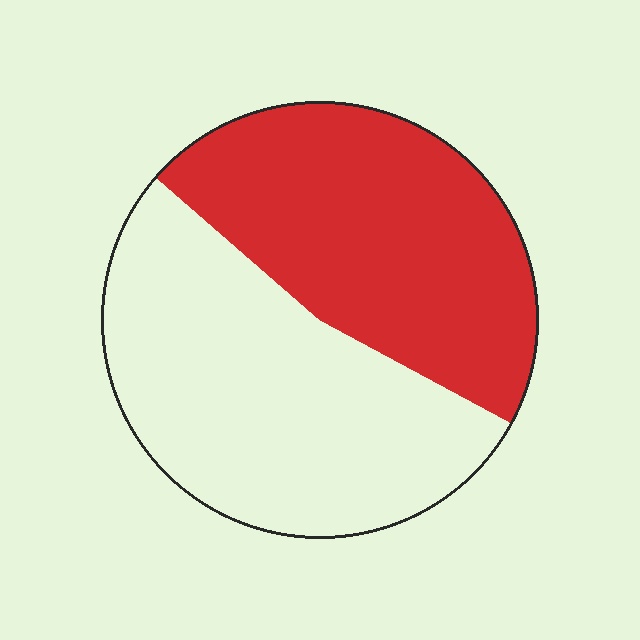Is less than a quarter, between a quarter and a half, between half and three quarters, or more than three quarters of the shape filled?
Between a quarter and a half.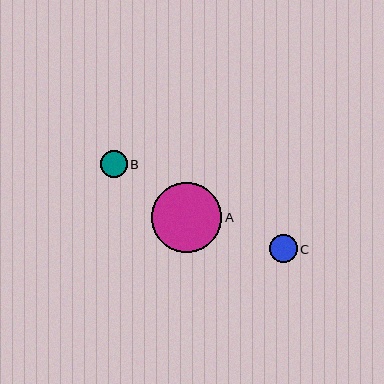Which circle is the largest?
Circle A is the largest with a size of approximately 70 pixels.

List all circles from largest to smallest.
From largest to smallest: A, C, B.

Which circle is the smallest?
Circle B is the smallest with a size of approximately 26 pixels.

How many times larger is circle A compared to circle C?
Circle A is approximately 2.5 times the size of circle C.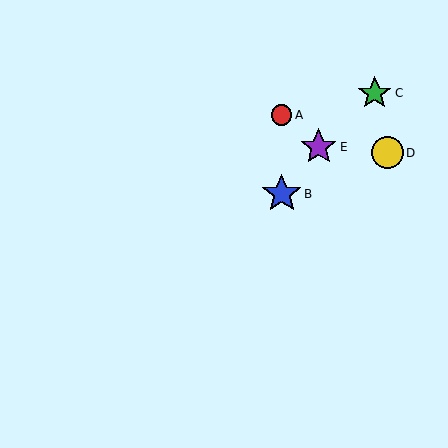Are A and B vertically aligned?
Yes, both are at x≈282.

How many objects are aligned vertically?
2 objects (A, B) are aligned vertically.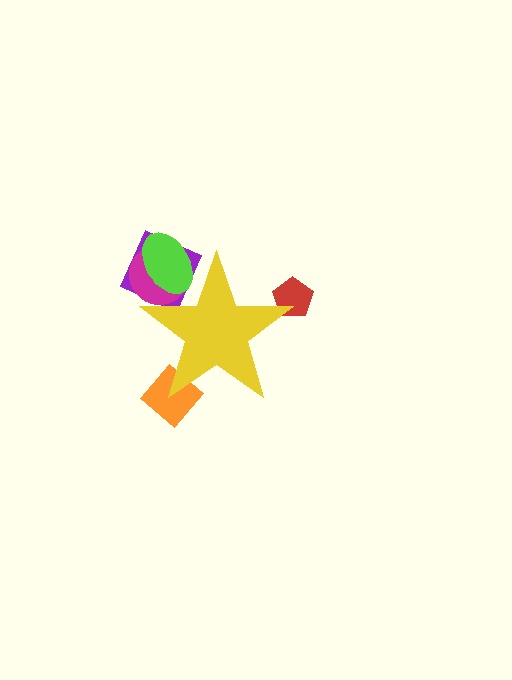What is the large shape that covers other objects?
A yellow star.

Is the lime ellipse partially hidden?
Yes, the lime ellipse is partially hidden behind the yellow star.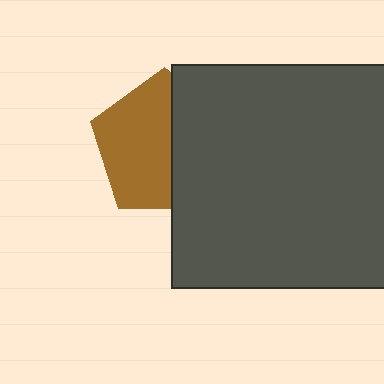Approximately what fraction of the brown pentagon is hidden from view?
Roughly 43% of the brown pentagon is hidden behind the dark gray square.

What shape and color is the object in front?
The object in front is a dark gray square.